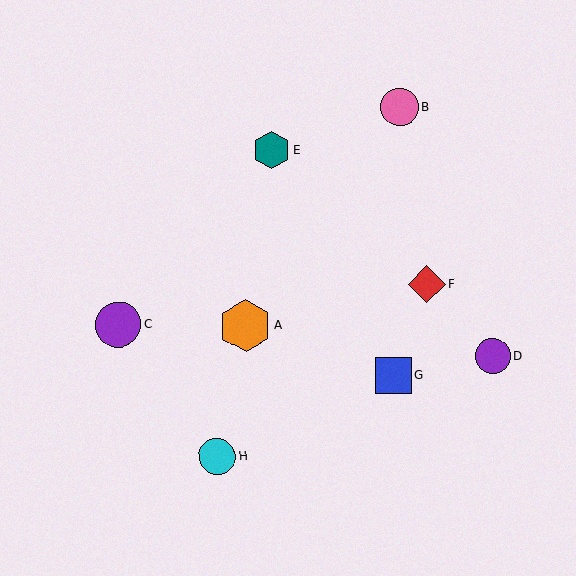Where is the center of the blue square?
The center of the blue square is at (393, 375).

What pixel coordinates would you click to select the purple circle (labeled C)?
Click at (119, 325) to select the purple circle C.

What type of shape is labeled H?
Shape H is a cyan circle.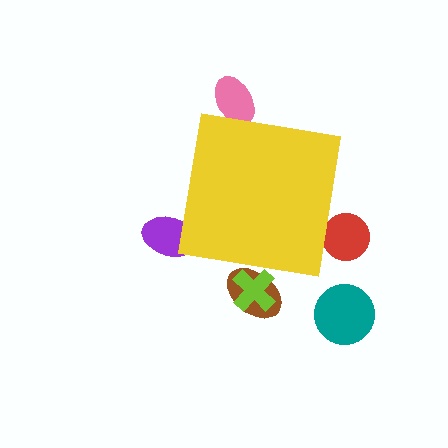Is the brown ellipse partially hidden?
Yes, the brown ellipse is partially hidden behind the yellow square.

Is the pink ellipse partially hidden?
Yes, the pink ellipse is partially hidden behind the yellow square.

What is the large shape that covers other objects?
A yellow square.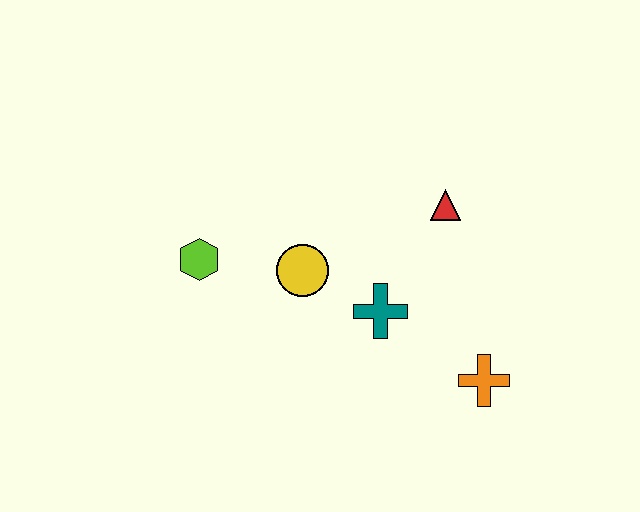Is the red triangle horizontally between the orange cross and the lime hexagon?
Yes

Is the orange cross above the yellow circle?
No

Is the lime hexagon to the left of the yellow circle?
Yes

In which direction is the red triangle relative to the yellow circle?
The red triangle is to the right of the yellow circle.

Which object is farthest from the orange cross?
The lime hexagon is farthest from the orange cross.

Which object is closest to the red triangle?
The teal cross is closest to the red triangle.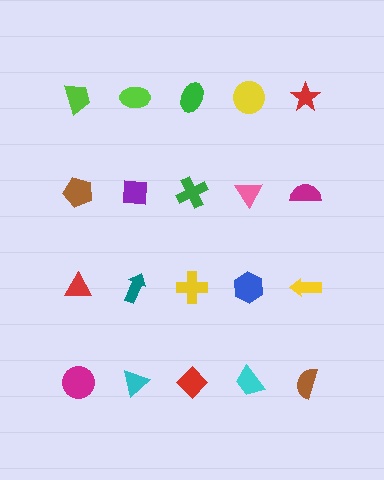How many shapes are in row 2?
5 shapes.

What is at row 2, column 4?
A pink triangle.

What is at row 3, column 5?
A yellow arrow.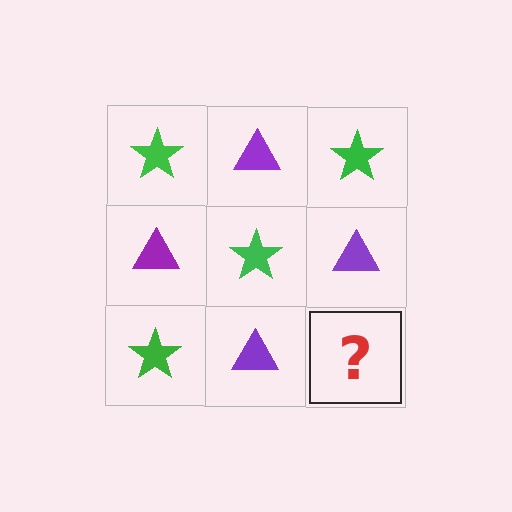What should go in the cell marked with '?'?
The missing cell should contain a green star.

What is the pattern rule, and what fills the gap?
The rule is that it alternates green star and purple triangle in a checkerboard pattern. The gap should be filled with a green star.